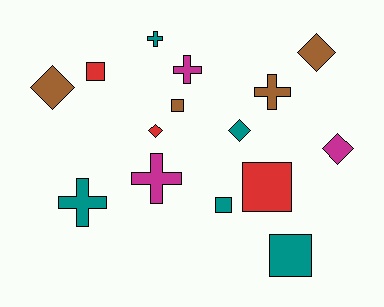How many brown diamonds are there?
There are 2 brown diamonds.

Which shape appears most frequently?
Cross, with 5 objects.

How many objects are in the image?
There are 15 objects.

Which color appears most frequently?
Teal, with 5 objects.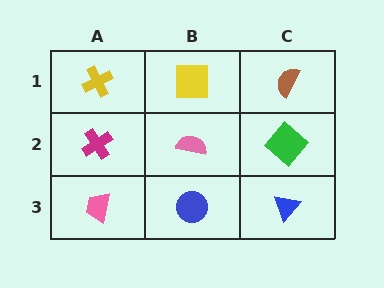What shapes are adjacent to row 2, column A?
A yellow cross (row 1, column A), a pink trapezoid (row 3, column A), a pink semicircle (row 2, column B).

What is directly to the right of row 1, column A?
A yellow square.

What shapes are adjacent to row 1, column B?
A pink semicircle (row 2, column B), a yellow cross (row 1, column A), a brown semicircle (row 1, column C).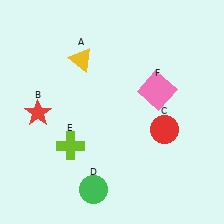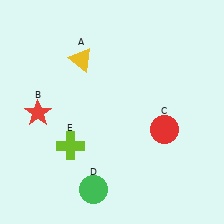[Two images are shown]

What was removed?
The pink square (F) was removed in Image 2.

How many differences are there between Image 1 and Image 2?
There is 1 difference between the two images.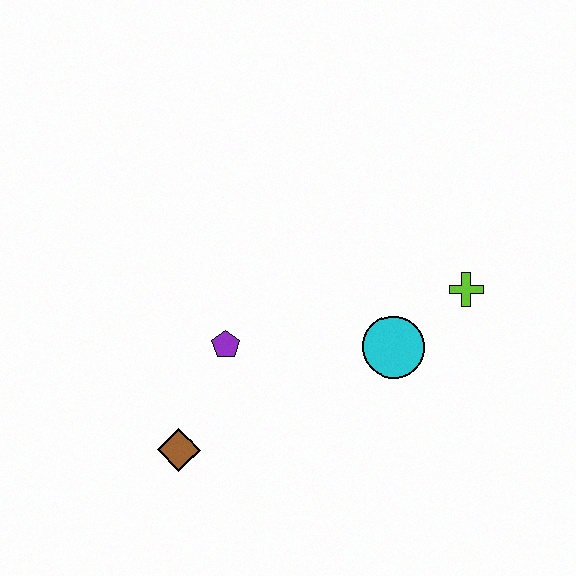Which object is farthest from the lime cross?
The brown diamond is farthest from the lime cross.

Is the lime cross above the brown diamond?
Yes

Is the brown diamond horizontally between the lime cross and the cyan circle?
No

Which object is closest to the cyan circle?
The lime cross is closest to the cyan circle.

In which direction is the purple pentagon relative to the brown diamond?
The purple pentagon is above the brown diamond.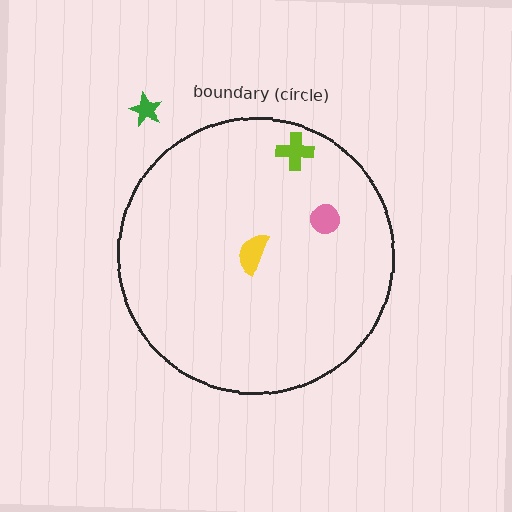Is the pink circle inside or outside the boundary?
Inside.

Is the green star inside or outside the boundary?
Outside.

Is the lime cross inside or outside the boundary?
Inside.